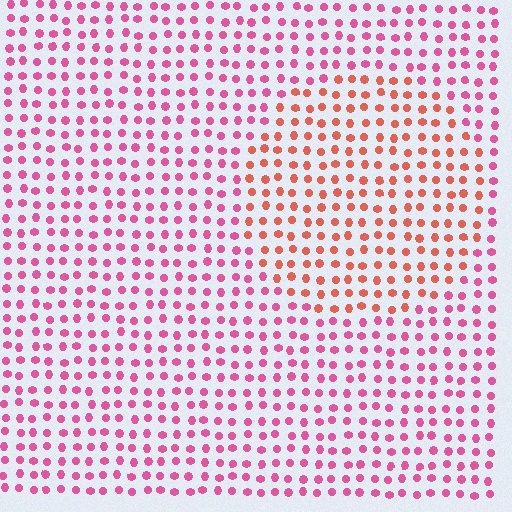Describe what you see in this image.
The image is filled with small pink elements in a uniform arrangement. A circle-shaped region is visible where the elements are tinted to a slightly different hue, forming a subtle color boundary.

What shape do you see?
I see a circle.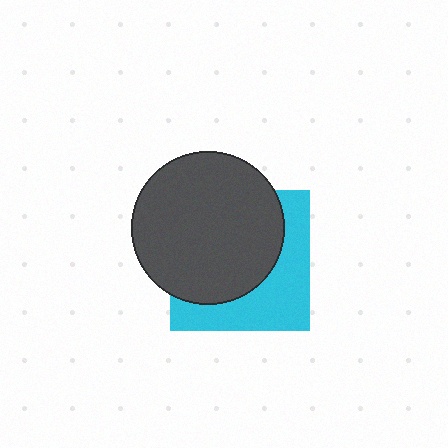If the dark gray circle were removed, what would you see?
You would see the complete cyan square.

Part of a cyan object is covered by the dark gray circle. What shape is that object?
It is a square.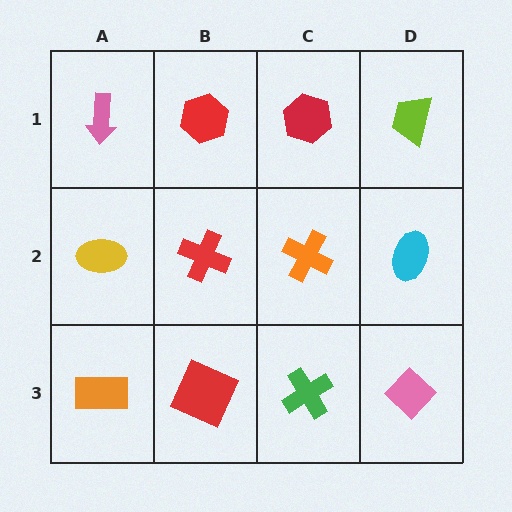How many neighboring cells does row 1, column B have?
3.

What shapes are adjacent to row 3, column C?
An orange cross (row 2, column C), a red square (row 3, column B), a pink diamond (row 3, column D).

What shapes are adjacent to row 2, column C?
A red hexagon (row 1, column C), a green cross (row 3, column C), a red cross (row 2, column B), a cyan ellipse (row 2, column D).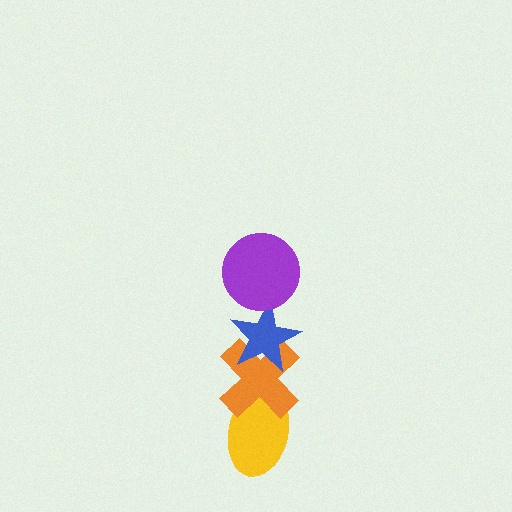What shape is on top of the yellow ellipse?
The orange cross is on top of the yellow ellipse.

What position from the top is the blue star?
The blue star is 2nd from the top.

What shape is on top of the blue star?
The purple circle is on top of the blue star.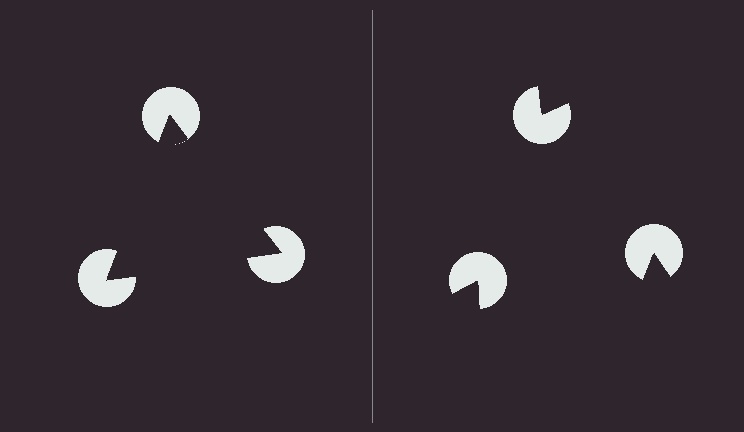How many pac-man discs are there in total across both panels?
6 — 3 on each side.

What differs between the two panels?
The pac-man discs are positioned identically on both sides; only the wedge orientations differ. On the left they align to a triangle; on the right they are misaligned.